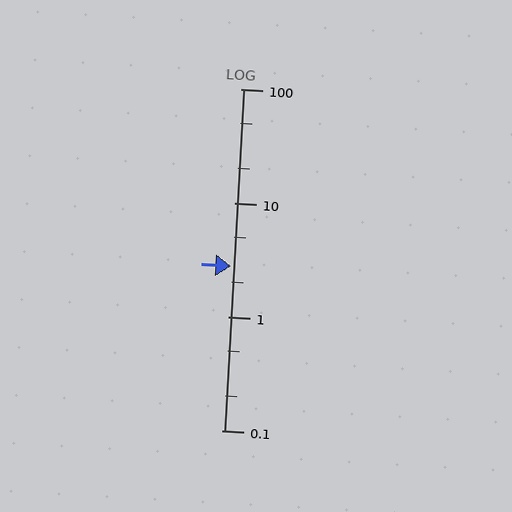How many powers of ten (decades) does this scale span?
The scale spans 3 decades, from 0.1 to 100.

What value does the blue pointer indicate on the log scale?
The pointer indicates approximately 2.8.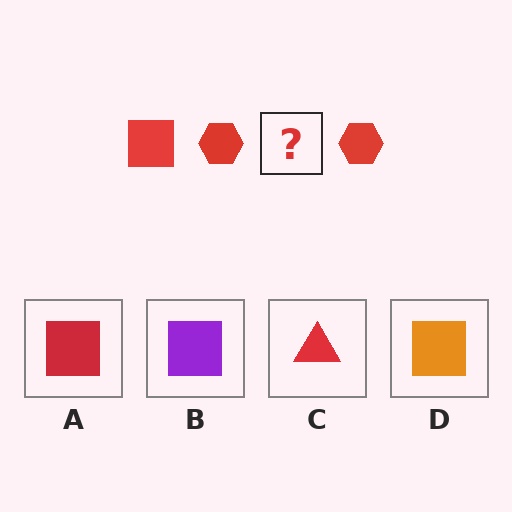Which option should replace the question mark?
Option A.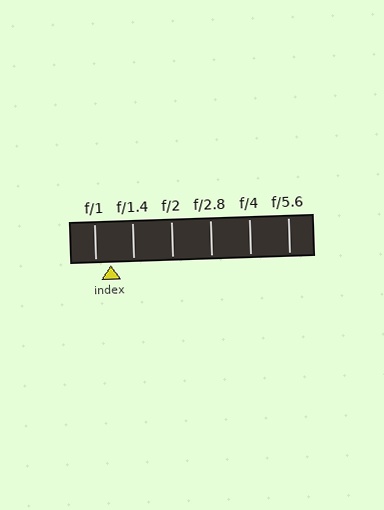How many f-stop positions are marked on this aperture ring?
There are 6 f-stop positions marked.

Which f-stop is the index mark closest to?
The index mark is closest to f/1.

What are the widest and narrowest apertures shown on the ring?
The widest aperture shown is f/1 and the narrowest is f/5.6.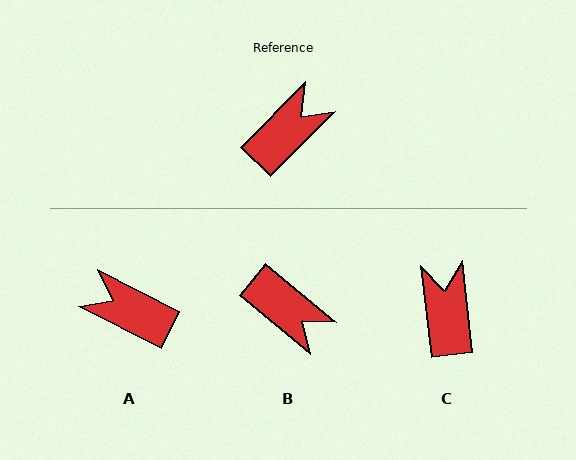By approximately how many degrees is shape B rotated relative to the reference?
Approximately 85 degrees clockwise.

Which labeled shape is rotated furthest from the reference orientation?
A, about 108 degrees away.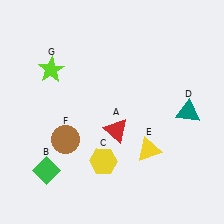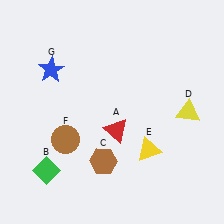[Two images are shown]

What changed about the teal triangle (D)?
In Image 1, D is teal. In Image 2, it changed to yellow.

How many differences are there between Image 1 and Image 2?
There are 3 differences between the two images.